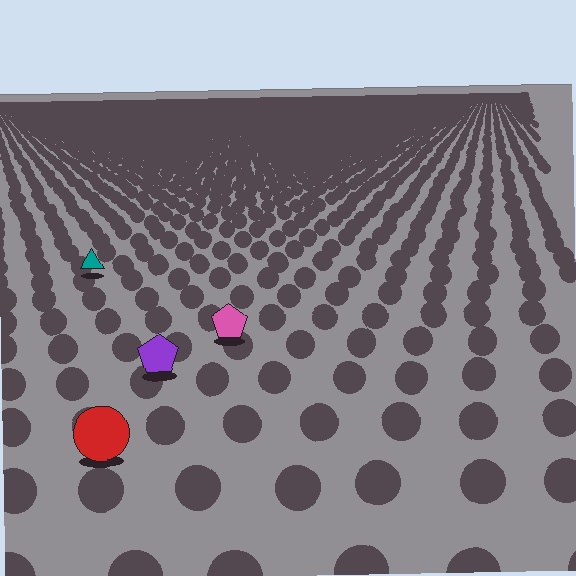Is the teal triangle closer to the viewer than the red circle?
No. The red circle is closer — you can tell from the texture gradient: the ground texture is coarser near it.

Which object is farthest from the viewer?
The teal triangle is farthest from the viewer. It appears smaller and the ground texture around it is denser.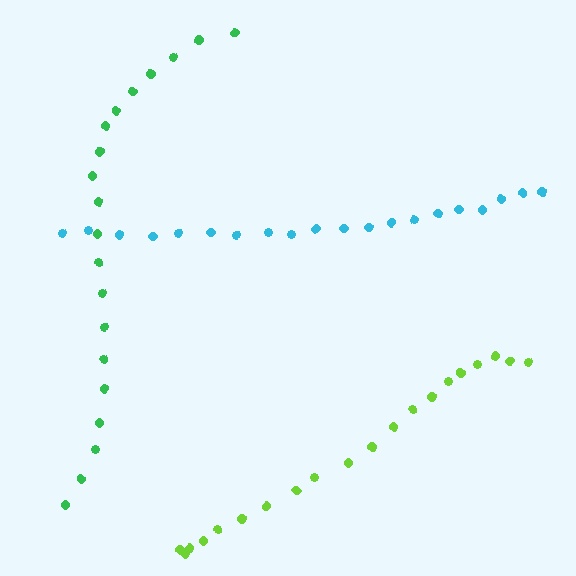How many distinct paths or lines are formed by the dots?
There are 3 distinct paths.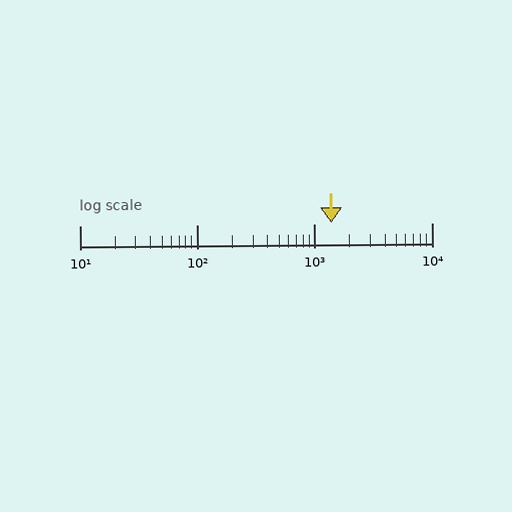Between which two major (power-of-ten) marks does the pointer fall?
The pointer is between 1000 and 10000.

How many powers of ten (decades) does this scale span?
The scale spans 3 decades, from 10 to 10000.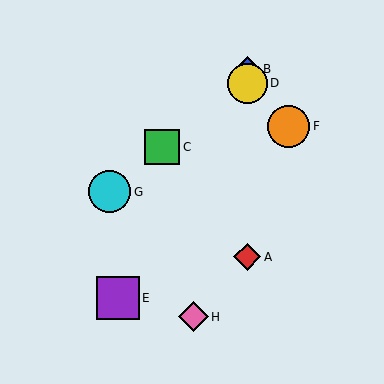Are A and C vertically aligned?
No, A is at x≈247 and C is at x≈162.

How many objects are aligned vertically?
3 objects (A, B, D) are aligned vertically.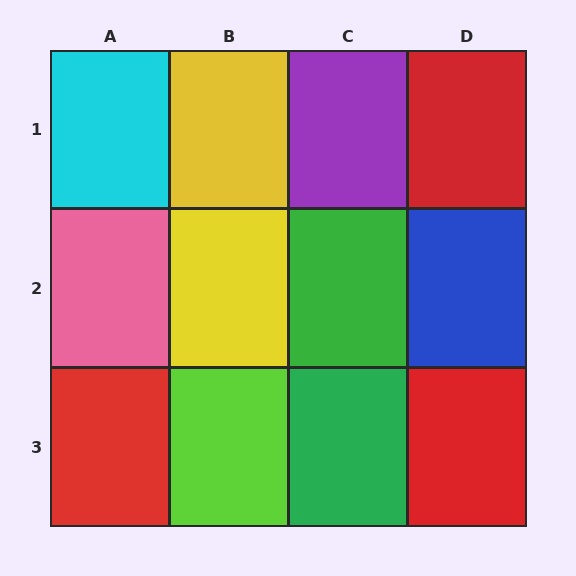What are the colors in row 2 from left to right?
Pink, yellow, green, blue.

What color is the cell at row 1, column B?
Yellow.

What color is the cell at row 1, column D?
Red.